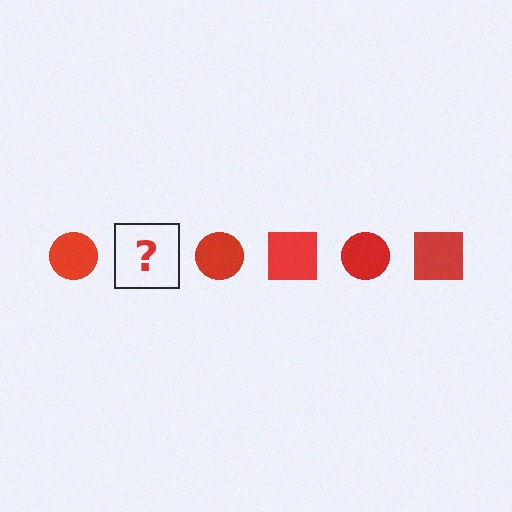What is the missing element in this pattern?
The missing element is a red square.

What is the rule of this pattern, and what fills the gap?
The rule is that the pattern cycles through circle, square shapes in red. The gap should be filled with a red square.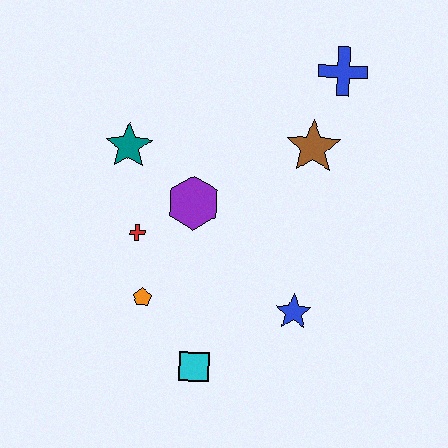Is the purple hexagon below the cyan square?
No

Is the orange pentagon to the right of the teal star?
Yes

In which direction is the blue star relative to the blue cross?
The blue star is below the blue cross.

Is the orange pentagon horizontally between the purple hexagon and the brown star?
No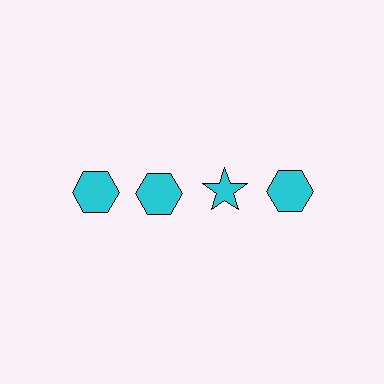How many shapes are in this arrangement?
There are 4 shapes arranged in a grid pattern.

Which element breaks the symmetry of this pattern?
The cyan star in the top row, center column breaks the symmetry. All other shapes are cyan hexagons.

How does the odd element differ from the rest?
It has a different shape: star instead of hexagon.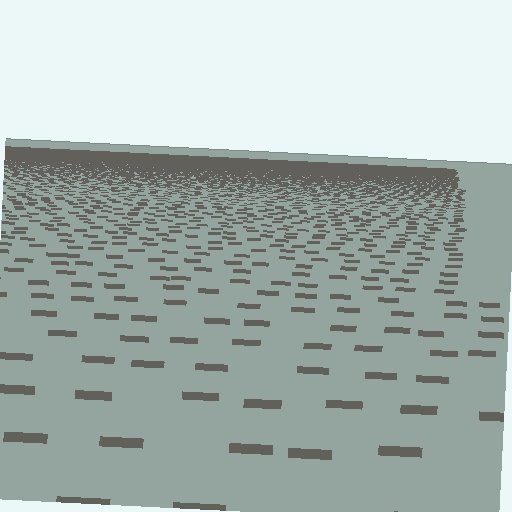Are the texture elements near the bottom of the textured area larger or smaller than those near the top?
Larger. Near the bottom, elements are closer to the viewer and appear at a bigger on-screen size.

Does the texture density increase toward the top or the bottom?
Density increases toward the top.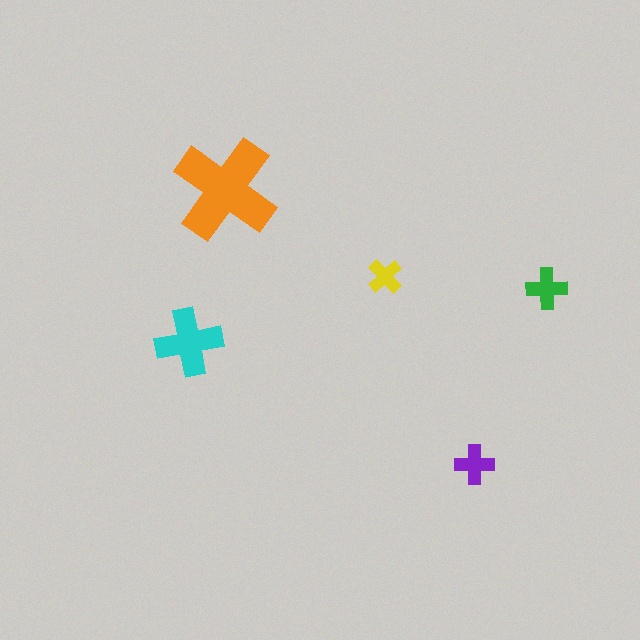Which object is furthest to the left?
The cyan cross is leftmost.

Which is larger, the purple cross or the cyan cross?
The cyan one.